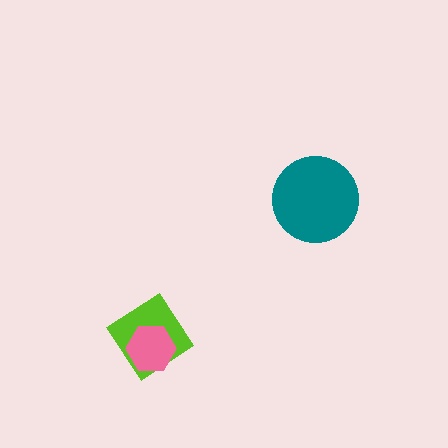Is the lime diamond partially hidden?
Yes, it is partially covered by another shape.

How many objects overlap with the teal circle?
0 objects overlap with the teal circle.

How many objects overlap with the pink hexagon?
1 object overlaps with the pink hexagon.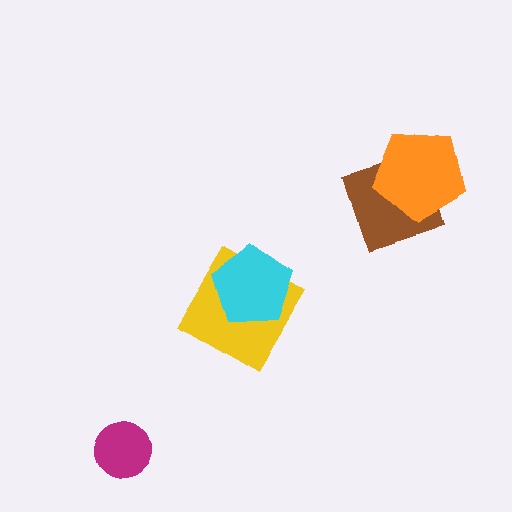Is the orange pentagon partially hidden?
No, no other shape covers it.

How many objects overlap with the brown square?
1 object overlaps with the brown square.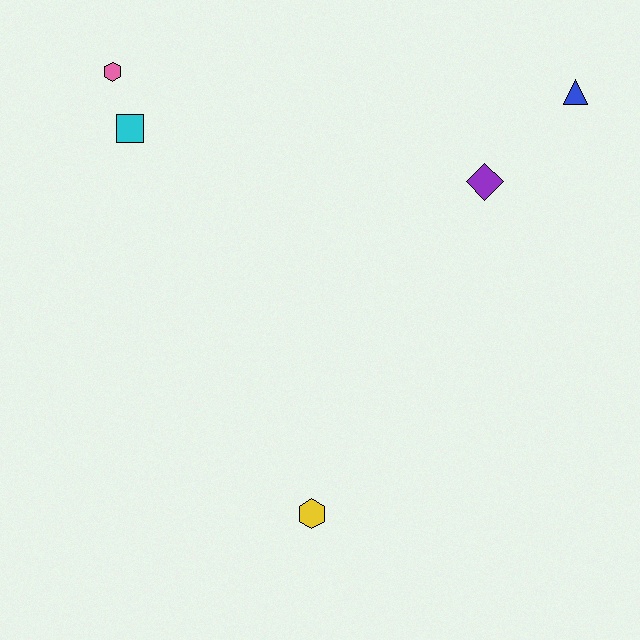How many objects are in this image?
There are 5 objects.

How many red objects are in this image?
There are no red objects.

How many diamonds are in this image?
There is 1 diamond.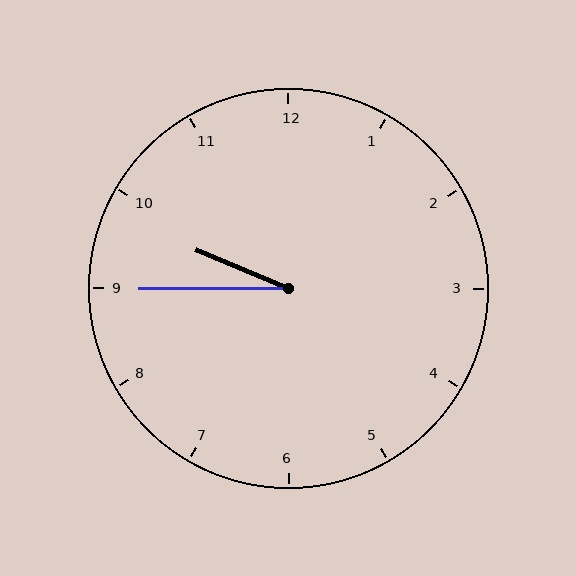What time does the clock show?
9:45.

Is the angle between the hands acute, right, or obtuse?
It is acute.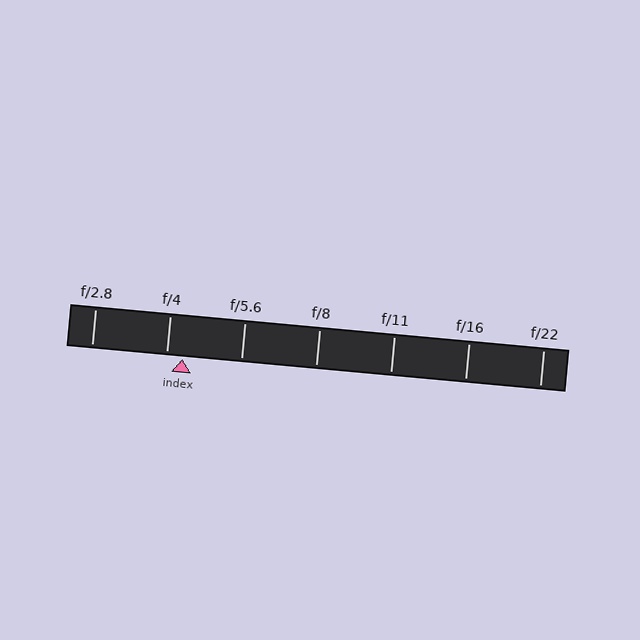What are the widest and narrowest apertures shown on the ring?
The widest aperture shown is f/2.8 and the narrowest is f/22.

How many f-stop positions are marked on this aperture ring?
There are 7 f-stop positions marked.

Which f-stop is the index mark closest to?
The index mark is closest to f/4.